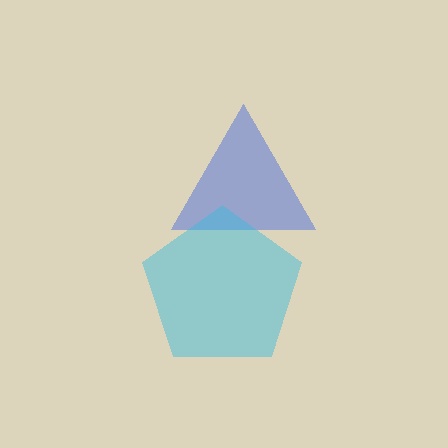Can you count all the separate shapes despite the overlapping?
Yes, there are 2 separate shapes.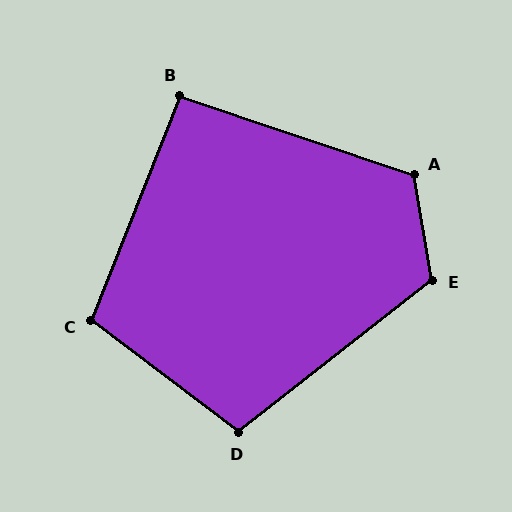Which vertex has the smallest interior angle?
B, at approximately 93 degrees.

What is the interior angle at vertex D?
Approximately 104 degrees (obtuse).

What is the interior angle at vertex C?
Approximately 106 degrees (obtuse).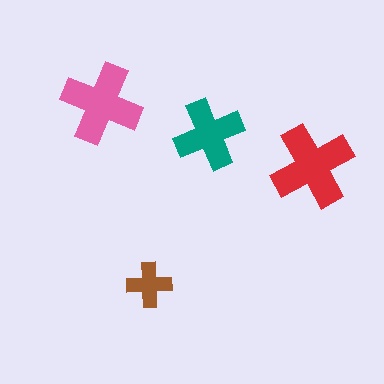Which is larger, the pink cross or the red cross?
The red one.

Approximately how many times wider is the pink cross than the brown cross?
About 2 times wider.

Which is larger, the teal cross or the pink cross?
The pink one.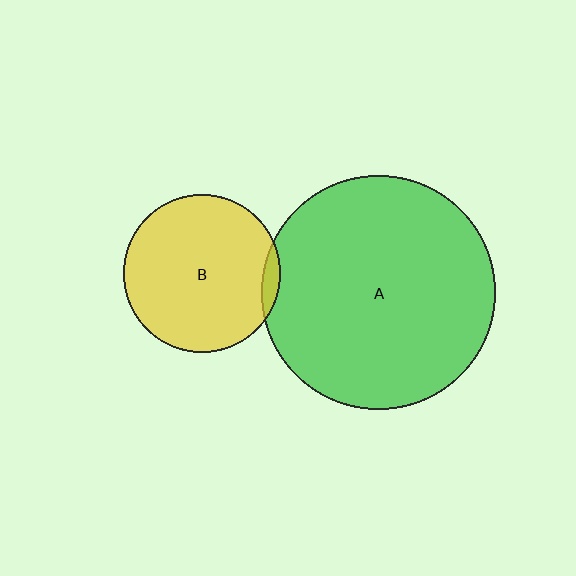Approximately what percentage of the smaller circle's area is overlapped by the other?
Approximately 5%.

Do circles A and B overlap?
Yes.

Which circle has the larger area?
Circle A (green).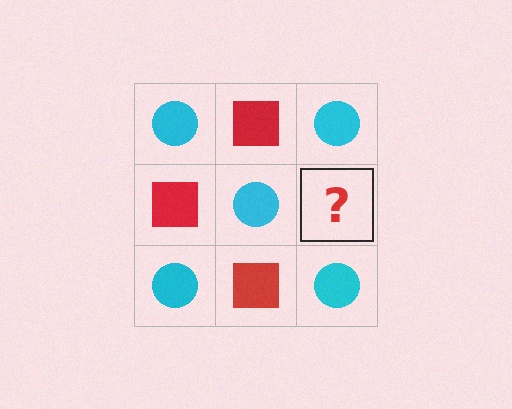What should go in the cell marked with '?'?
The missing cell should contain a red square.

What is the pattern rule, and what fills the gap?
The rule is that it alternates cyan circle and red square in a checkerboard pattern. The gap should be filled with a red square.